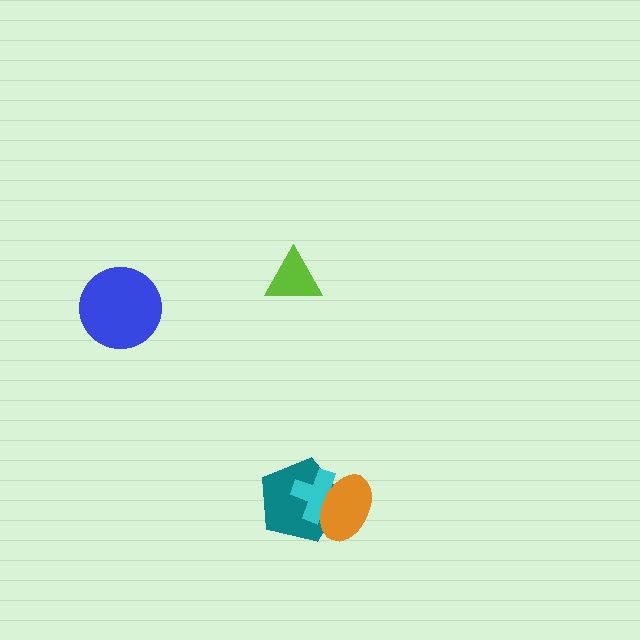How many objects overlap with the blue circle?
0 objects overlap with the blue circle.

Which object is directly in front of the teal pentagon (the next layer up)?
The cyan cross is directly in front of the teal pentagon.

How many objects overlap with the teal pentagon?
2 objects overlap with the teal pentagon.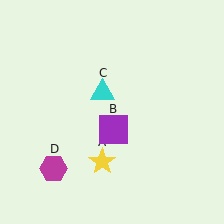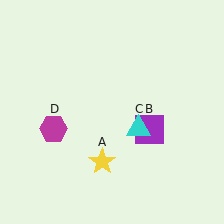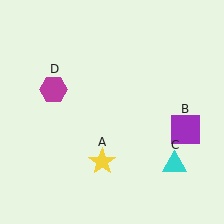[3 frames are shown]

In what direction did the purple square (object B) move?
The purple square (object B) moved right.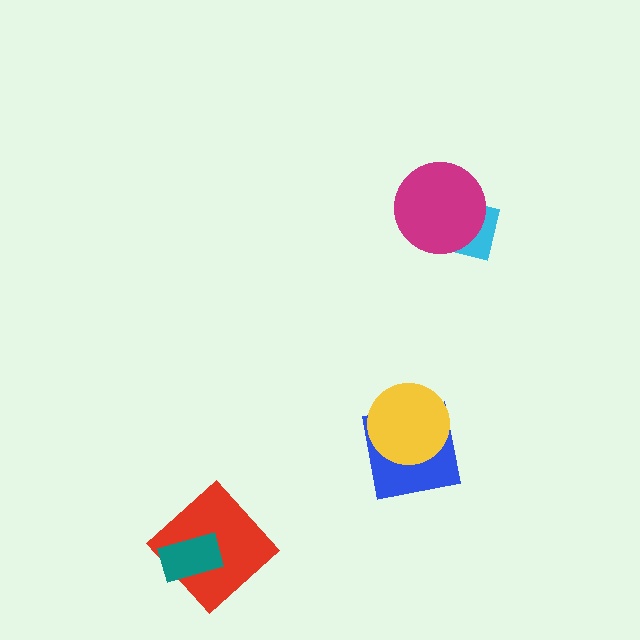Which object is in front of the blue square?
The yellow circle is in front of the blue square.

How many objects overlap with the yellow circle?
1 object overlaps with the yellow circle.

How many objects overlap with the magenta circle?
1 object overlaps with the magenta circle.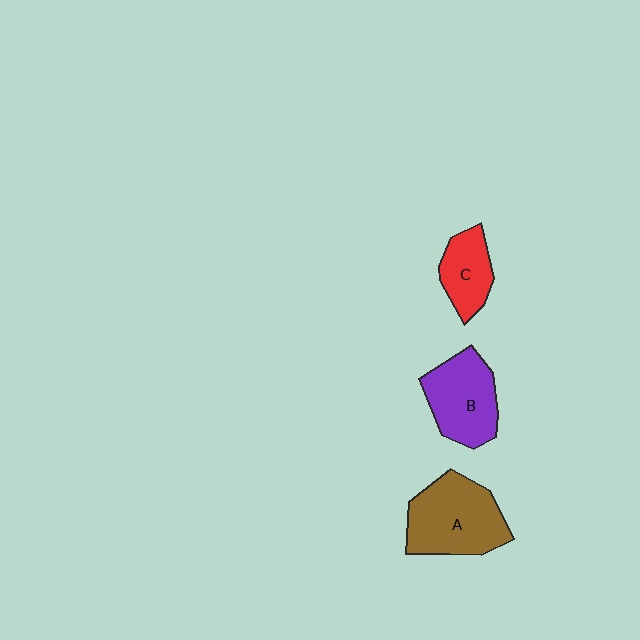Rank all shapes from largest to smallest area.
From largest to smallest: A (brown), B (purple), C (red).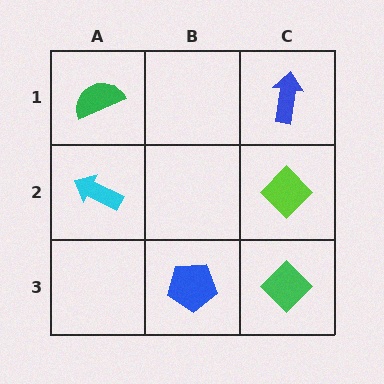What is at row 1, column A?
A green semicircle.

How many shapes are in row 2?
2 shapes.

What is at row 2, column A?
A cyan arrow.